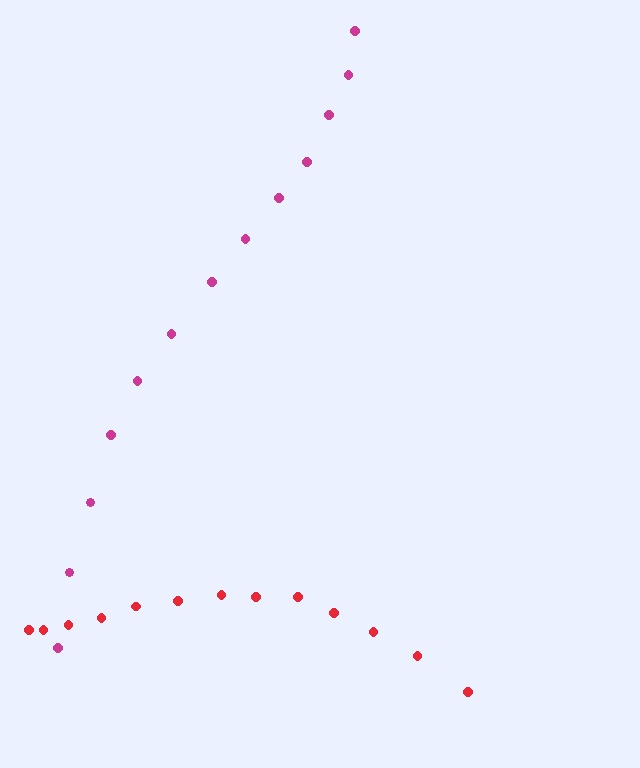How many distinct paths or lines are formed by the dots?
There are 2 distinct paths.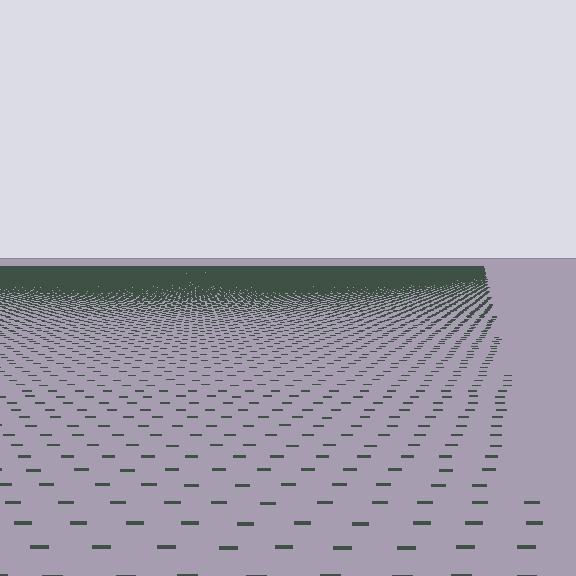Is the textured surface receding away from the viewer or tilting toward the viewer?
The surface is receding away from the viewer. Texture elements get smaller and denser toward the top.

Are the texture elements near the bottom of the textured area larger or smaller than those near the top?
Larger. Near the bottom, elements are closer to the viewer and appear at a bigger on-screen size.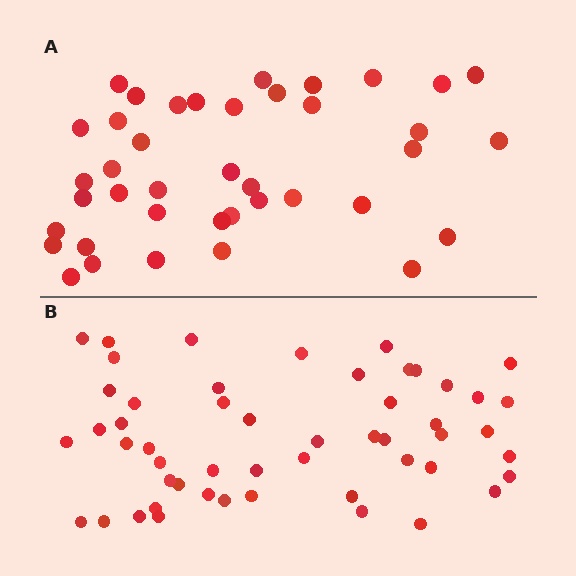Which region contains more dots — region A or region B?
Region B (the bottom region) has more dots.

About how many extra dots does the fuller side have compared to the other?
Region B has roughly 12 or so more dots than region A.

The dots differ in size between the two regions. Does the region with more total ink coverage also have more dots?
No. Region A has more total ink coverage because its dots are larger, but region B actually contains more individual dots. Total area can be misleading — the number of items is what matters here.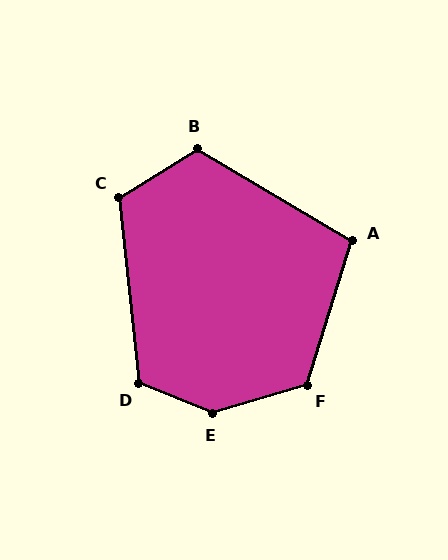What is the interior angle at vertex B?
Approximately 118 degrees (obtuse).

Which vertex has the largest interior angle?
E, at approximately 141 degrees.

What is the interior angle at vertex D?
Approximately 118 degrees (obtuse).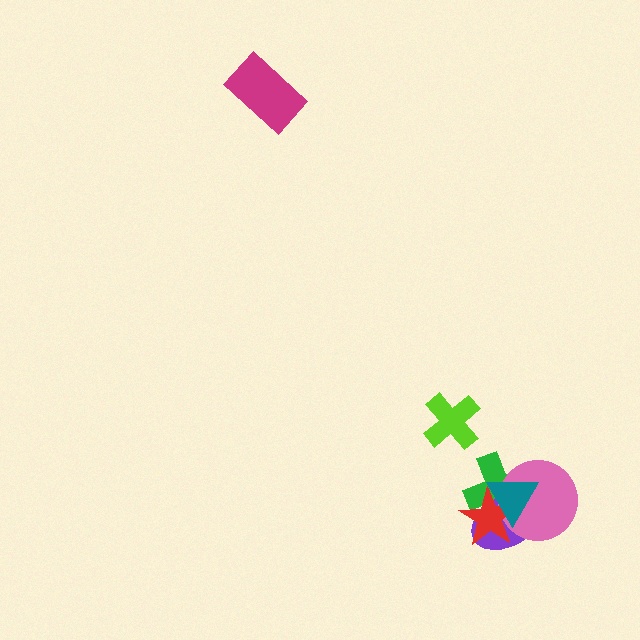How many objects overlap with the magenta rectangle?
0 objects overlap with the magenta rectangle.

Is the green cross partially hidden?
Yes, it is partially covered by another shape.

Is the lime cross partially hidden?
No, no other shape covers it.